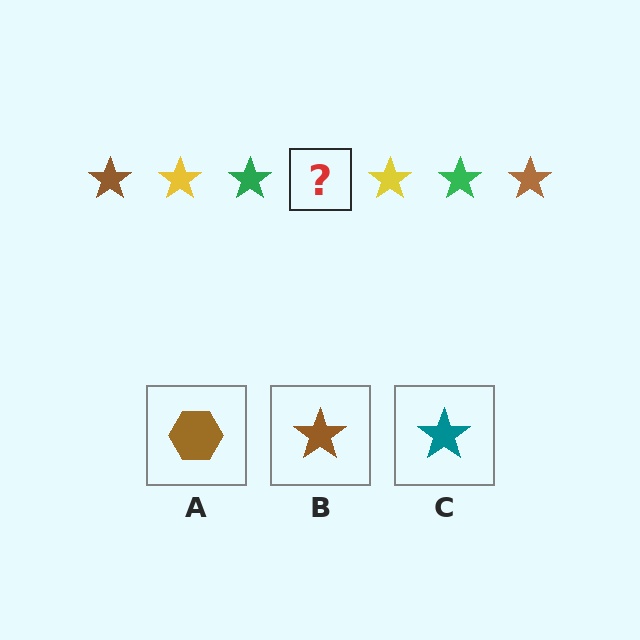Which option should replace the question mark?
Option B.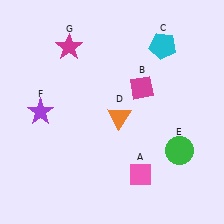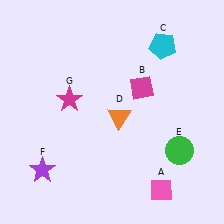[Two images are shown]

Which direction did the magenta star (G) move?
The magenta star (G) moved down.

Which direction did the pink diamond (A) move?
The pink diamond (A) moved right.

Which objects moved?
The objects that moved are: the pink diamond (A), the purple star (F), the magenta star (G).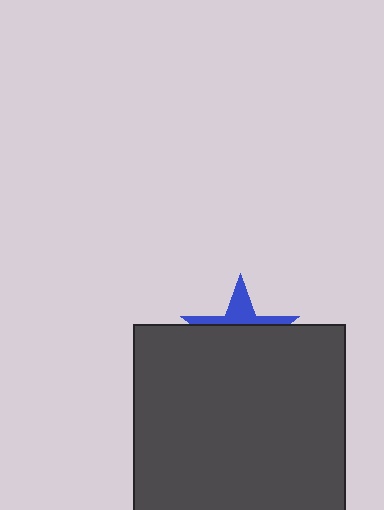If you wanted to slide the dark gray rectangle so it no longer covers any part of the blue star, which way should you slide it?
Slide it down — that is the most direct way to separate the two shapes.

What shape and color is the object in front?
The object in front is a dark gray rectangle.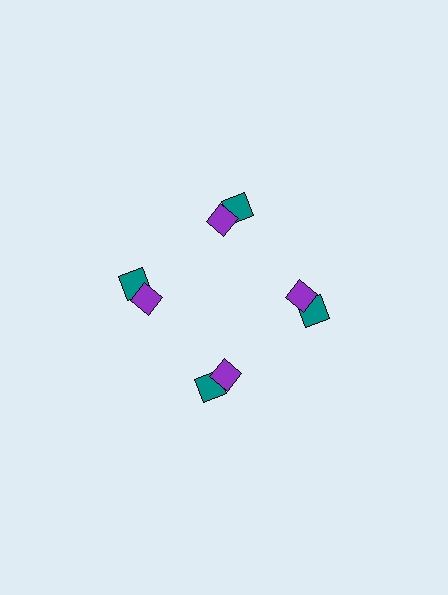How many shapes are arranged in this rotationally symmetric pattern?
There are 8 shapes, arranged in 4 groups of 2.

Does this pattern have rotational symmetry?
Yes, this pattern has 4-fold rotational symmetry. It looks the same after rotating 90 degrees around the center.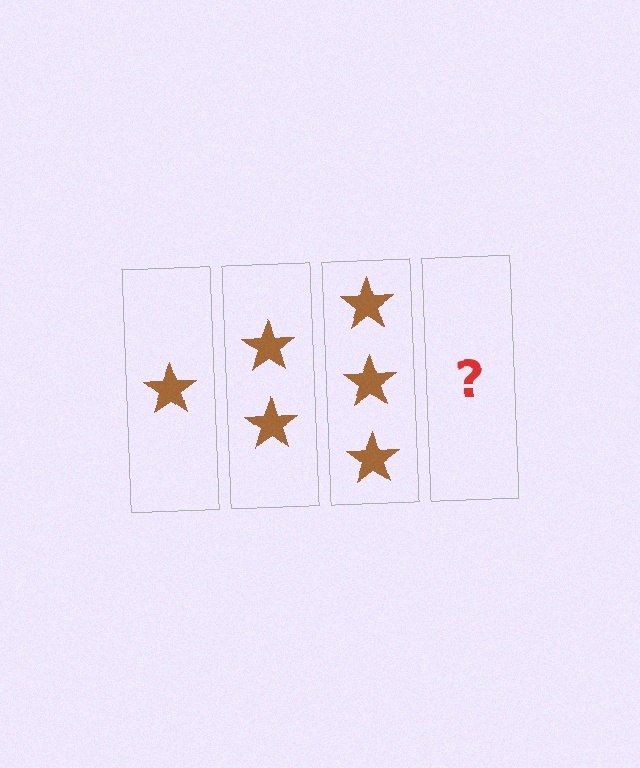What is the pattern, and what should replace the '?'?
The pattern is that each step adds one more star. The '?' should be 4 stars.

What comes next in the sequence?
The next element should be 4 stars.